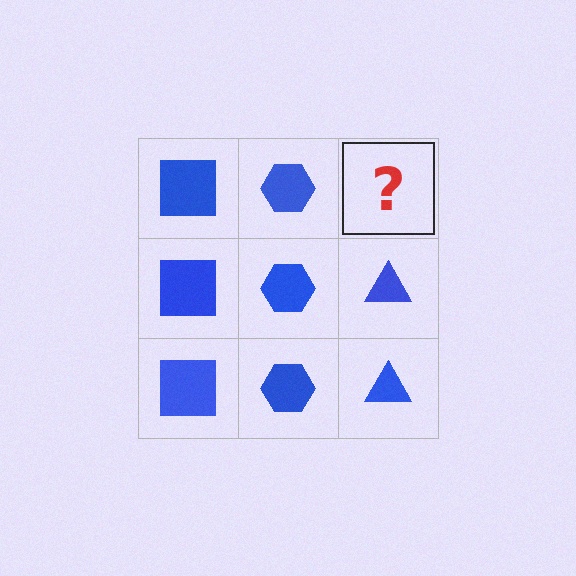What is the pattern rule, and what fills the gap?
The rule is that each column has a consistent shape. The gap should be filled with a blue triangle.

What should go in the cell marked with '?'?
The missing cell should contain a blue triangle.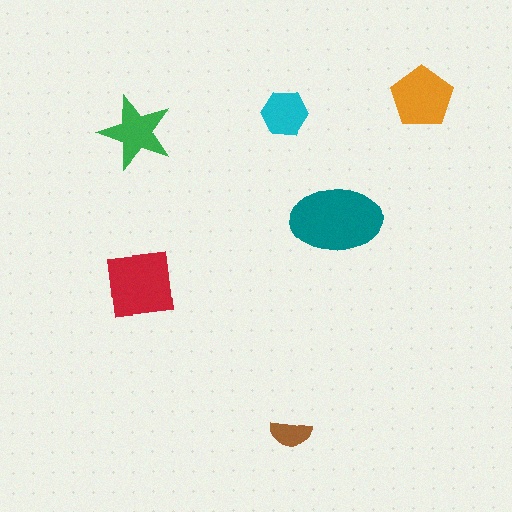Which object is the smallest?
The brown semicircle.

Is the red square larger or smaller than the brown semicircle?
Larger.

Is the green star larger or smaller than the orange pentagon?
Smaller.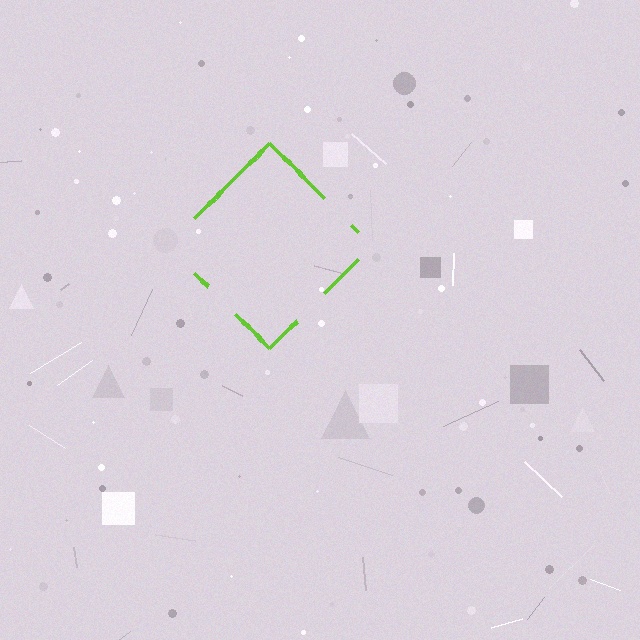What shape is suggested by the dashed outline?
The dashed outline suggests a diamond.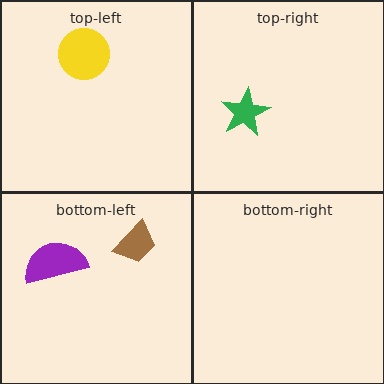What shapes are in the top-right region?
The green star.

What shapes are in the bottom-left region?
The brown trapezoid, the purple semicircle.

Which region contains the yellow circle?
The top-left region.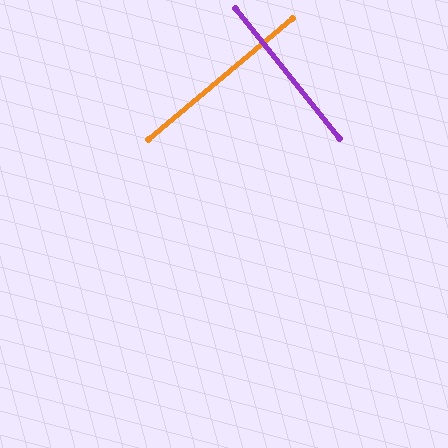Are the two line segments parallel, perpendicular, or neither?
Perpendicular — they meet at approximately 89°.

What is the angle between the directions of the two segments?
Approximately 89 degrees.